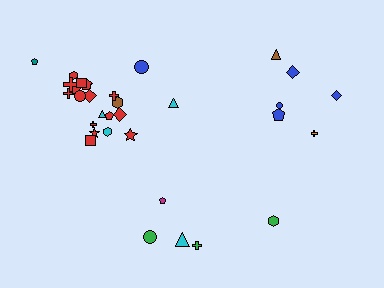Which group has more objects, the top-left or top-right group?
The top-left group.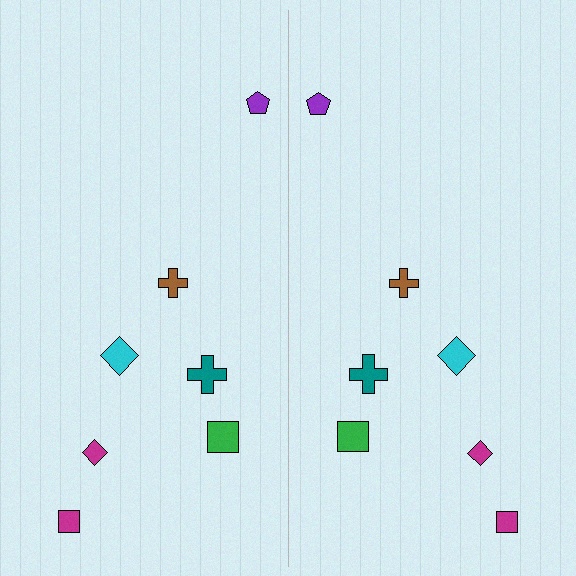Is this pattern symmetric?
Yes, this pattern has bilateral (reflection) symmetry.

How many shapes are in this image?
There are 14 shapes in this image.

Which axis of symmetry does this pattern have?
The pattern has a vertical axis of symmetry running through the center of the image.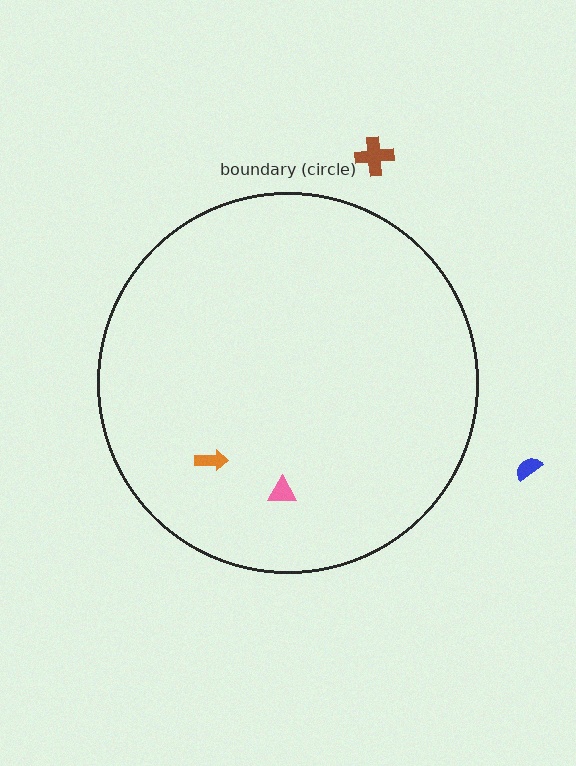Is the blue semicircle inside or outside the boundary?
Outside.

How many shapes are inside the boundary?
2 inside, 2 outside.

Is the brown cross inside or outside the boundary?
Outside.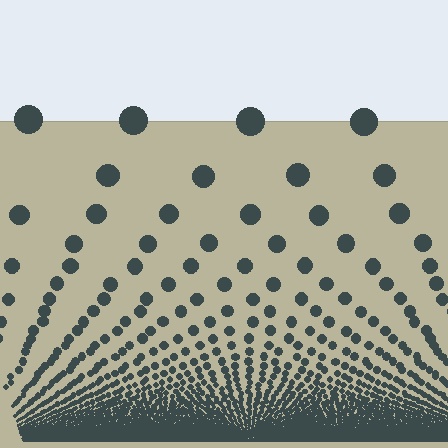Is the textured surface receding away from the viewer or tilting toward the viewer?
The surface appears to tilt toward the viewer. Texture elements get larger and sparser toward the top.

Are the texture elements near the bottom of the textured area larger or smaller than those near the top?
Smaller. The gradient is inverted — elements near the bottom are smaller and denser.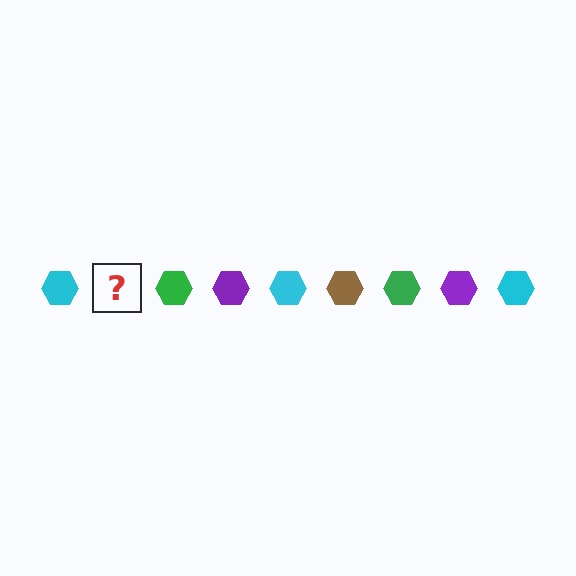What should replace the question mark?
The question mark should be replaced with a brown hexagon.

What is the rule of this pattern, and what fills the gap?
The rule is that the pattern cycles through cyan, brown, green, purple hexagons. The gap should be filled with a brown hexagon.